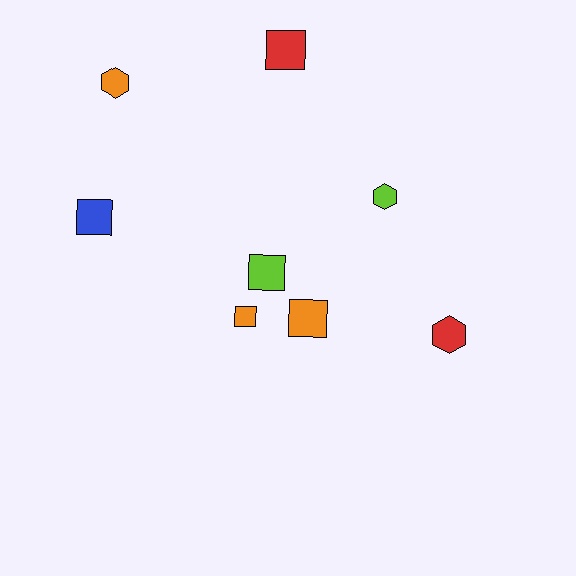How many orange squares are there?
There are 2 orange squares.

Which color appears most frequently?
Orange, with 3 objects.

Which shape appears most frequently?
Square, with 5 objects.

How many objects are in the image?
There are 8 objects.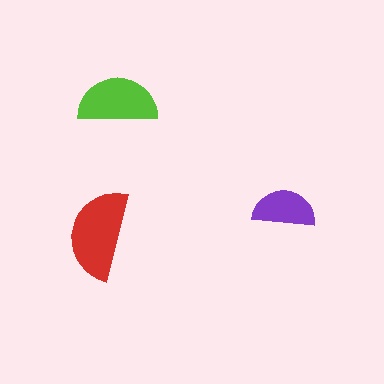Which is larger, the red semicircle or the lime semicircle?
The red one.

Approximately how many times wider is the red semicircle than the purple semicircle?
About 1.5 times wider.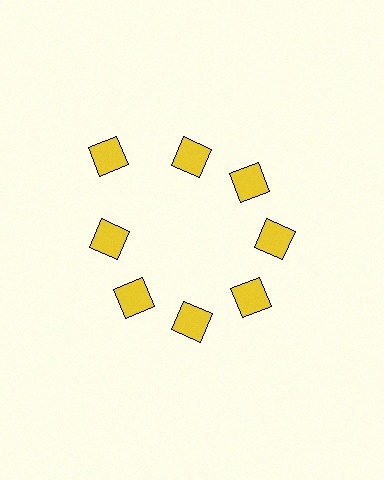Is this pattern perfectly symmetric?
No. The 8 yellow diamonds are arranged in a ring, but one element near the 10 o'clock position is pushed outward from the center, breaking the 8-fold rotational symmetry.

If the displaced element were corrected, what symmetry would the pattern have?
It would have 8-fold rotational symmetry — the pattern would map onto itself every 45 degrees.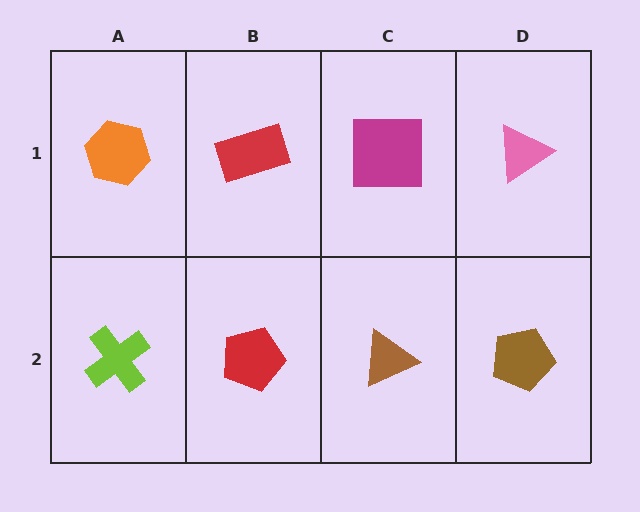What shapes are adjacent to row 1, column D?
A brown pentagon (row 2, column D), a magenta square (row 1, column C).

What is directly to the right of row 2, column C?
A brown pentagon.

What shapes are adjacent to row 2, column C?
A magenta square (row 1, column C), a red pentagon (row 2, column B), a brown pentagon (row 2, column D).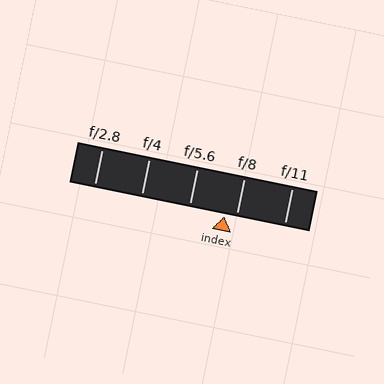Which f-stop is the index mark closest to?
The index mark is closest to f/8.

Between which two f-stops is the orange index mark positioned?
The index mark is between f/5.6 and f/8.